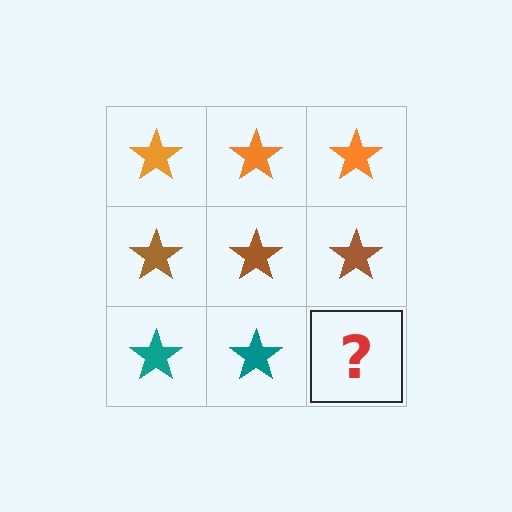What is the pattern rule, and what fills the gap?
The rule is that each row has a consistent color. The gap should be filled with a teal star.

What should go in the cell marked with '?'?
The missing cell should contain a teal star.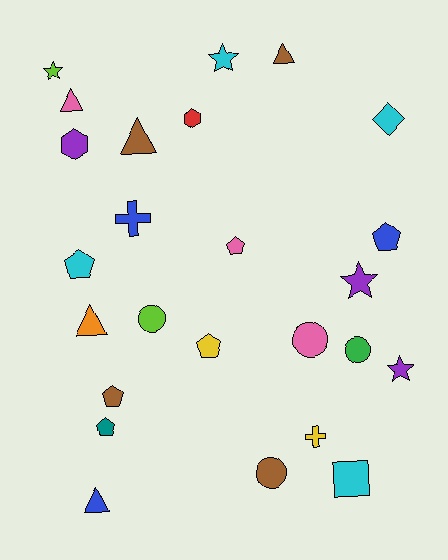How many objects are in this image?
There are 25 objects.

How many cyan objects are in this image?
There are 4 cyan objects.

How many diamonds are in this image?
There is 1 diamond.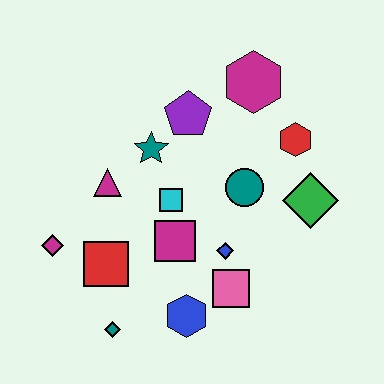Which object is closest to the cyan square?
The magenta square is closest to the cyan square.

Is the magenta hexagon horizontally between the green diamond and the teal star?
Yes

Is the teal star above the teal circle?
Yes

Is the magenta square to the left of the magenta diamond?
No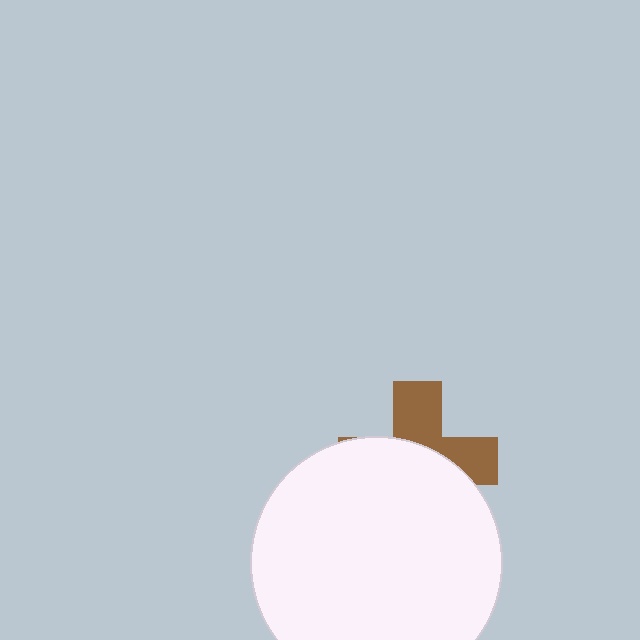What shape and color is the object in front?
The object in front is a white circle.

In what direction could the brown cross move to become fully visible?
The brown cross could move up. That would shift it out from behind the white circle entirely.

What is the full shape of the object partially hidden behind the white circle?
The partially hidden object is a brown cross.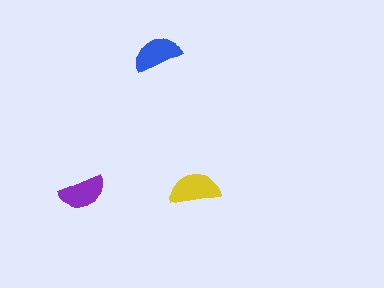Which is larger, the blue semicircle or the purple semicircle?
The blue one.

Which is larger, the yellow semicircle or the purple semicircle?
The yellow one.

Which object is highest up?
The blue semicircle is topmost.